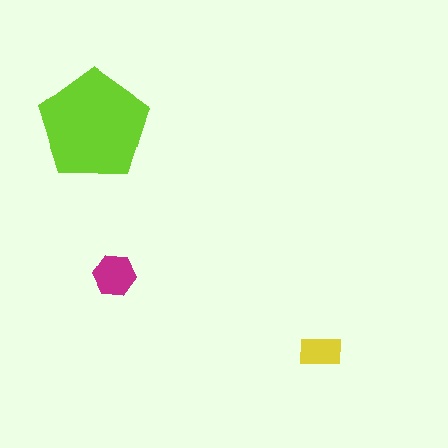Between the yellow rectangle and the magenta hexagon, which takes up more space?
The magenta hexagon.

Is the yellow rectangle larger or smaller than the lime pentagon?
Smaller.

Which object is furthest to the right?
The yellow rectangle is rightmost.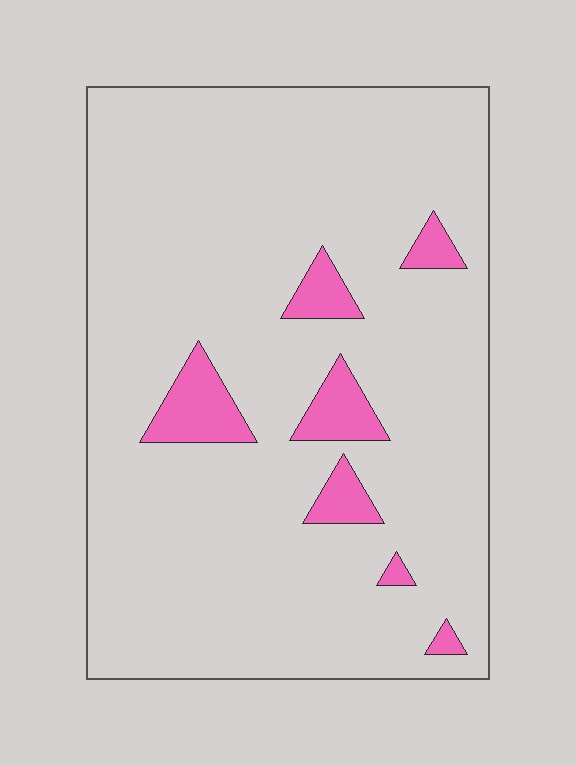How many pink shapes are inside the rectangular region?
7.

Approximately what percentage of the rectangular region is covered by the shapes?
Approximately 10%.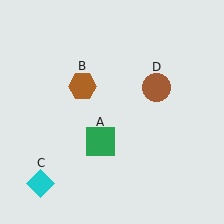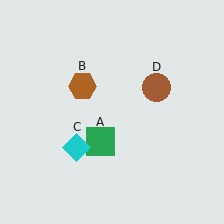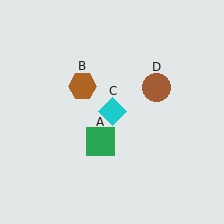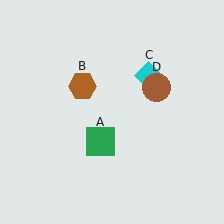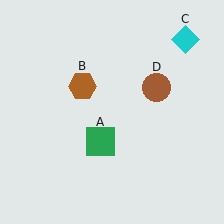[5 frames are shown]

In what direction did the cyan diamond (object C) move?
The cyan diamond (object C) moved up and to the right.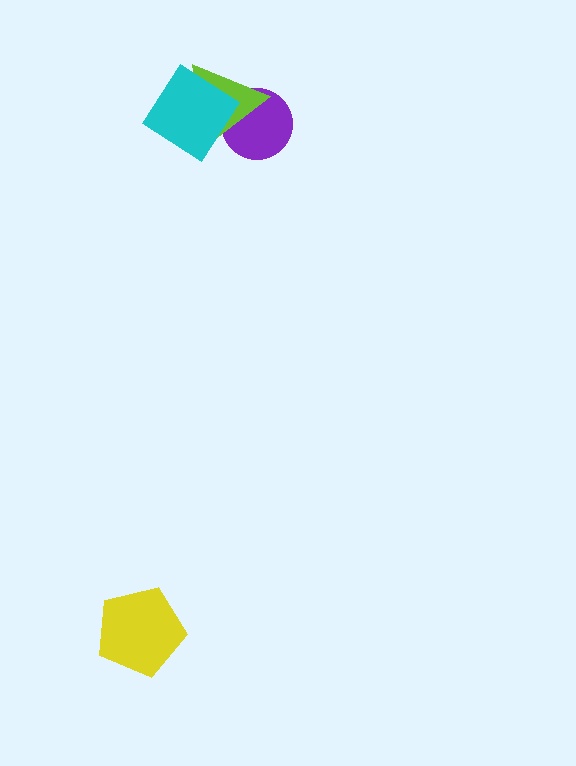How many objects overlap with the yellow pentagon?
0 objects overlap with the yellow pentagon.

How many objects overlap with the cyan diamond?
1 object overlaps with the cyan diamond.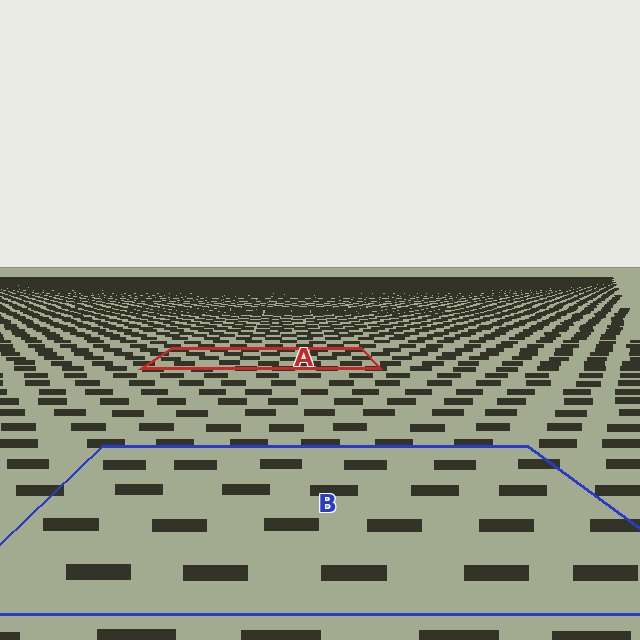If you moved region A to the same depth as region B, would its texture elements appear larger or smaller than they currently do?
They would appear larger. At a closer depth, the same texture elements are projected at a bigger on-screen size.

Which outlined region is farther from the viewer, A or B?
Region A is farther from the viewer — the texture elements inside it appear smaller and more densely packed.